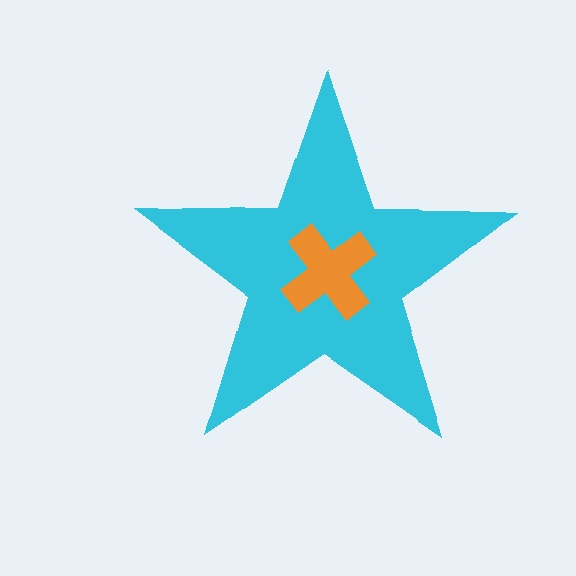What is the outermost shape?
The cyan star.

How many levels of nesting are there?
2.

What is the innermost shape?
The orange cross.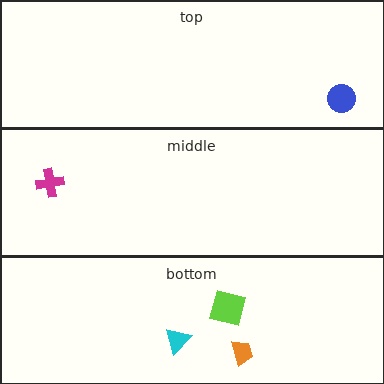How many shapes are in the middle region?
1.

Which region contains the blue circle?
The top region.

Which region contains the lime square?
The bottom region.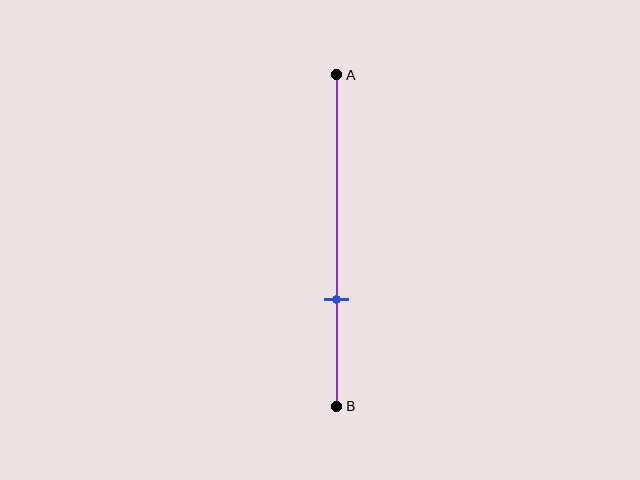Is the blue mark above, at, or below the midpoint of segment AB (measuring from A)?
The blue mark is below the midpoint of segment AB.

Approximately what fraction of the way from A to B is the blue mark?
The blue mark is approximately 70% of the way from A to B.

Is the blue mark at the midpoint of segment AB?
No, the mark is at about 70% from A, not at the 50% midpoint.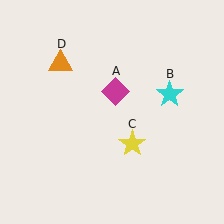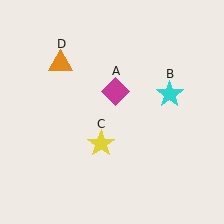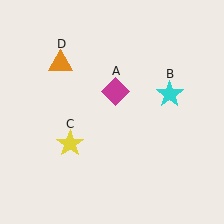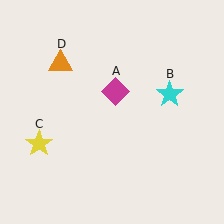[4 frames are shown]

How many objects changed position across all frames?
1 object changed position: yellow star (object C).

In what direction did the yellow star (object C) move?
The yellow star (object C) moved left.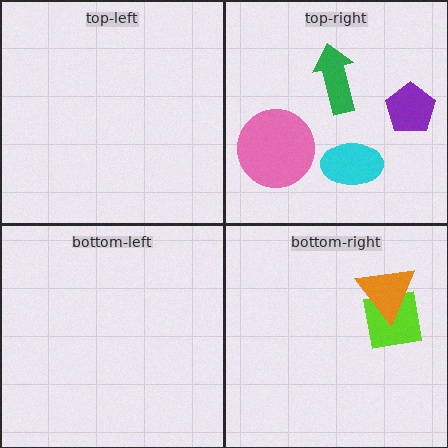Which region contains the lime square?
The bottom-right region.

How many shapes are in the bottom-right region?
2.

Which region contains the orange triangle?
The bottom-right region.